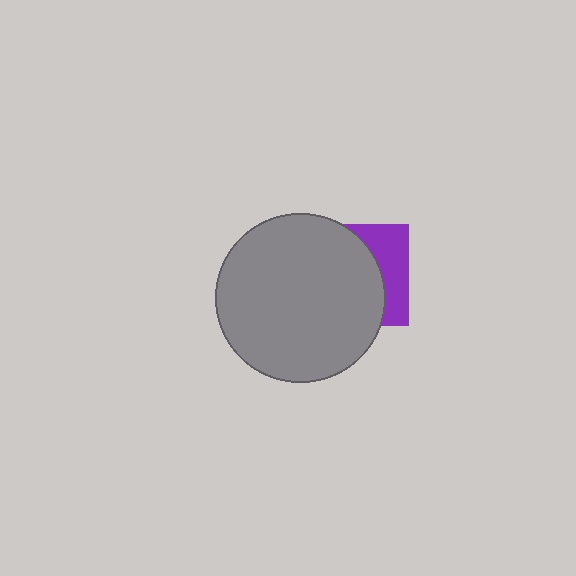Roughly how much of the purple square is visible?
A small part of it is visible (roughly 33%).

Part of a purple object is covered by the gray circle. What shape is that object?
It is a square.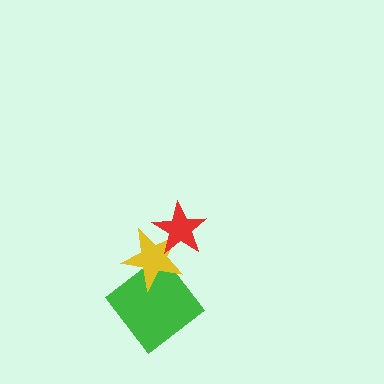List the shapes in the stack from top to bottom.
From top to bottom: the red star, the yellow star, the green diamond.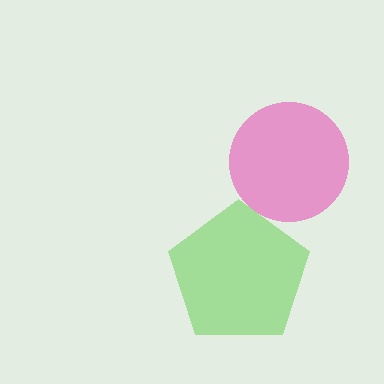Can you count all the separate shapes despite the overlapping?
Yes, there are 2 separate shapes.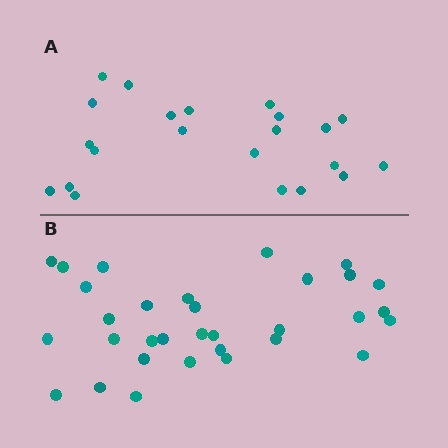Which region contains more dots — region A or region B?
Region B (the bottom region) has more dots.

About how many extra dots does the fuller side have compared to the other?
Region B has roughly 10 or so more dots than region A.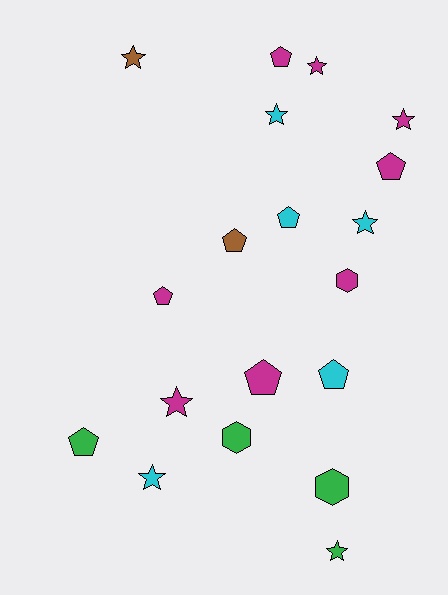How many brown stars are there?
There is 1 brown star.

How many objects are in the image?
There are 19 objects.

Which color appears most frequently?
Magenta, with 8 objects.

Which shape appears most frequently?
Star, with 8 objects.